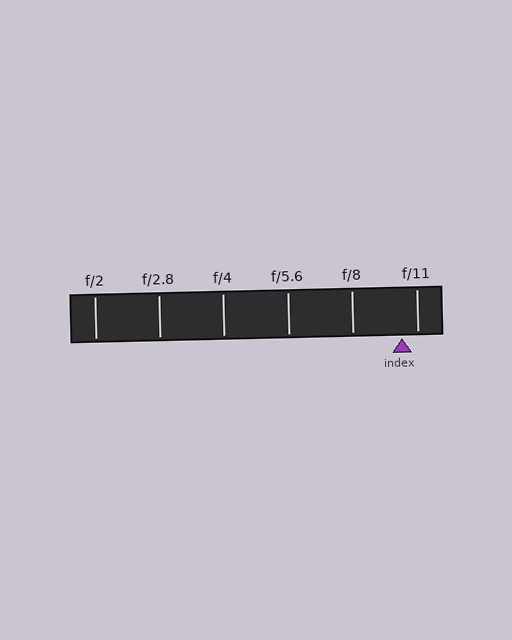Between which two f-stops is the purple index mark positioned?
The index mark is between f/8 and f/11.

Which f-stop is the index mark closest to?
The index mark is closest to f/11.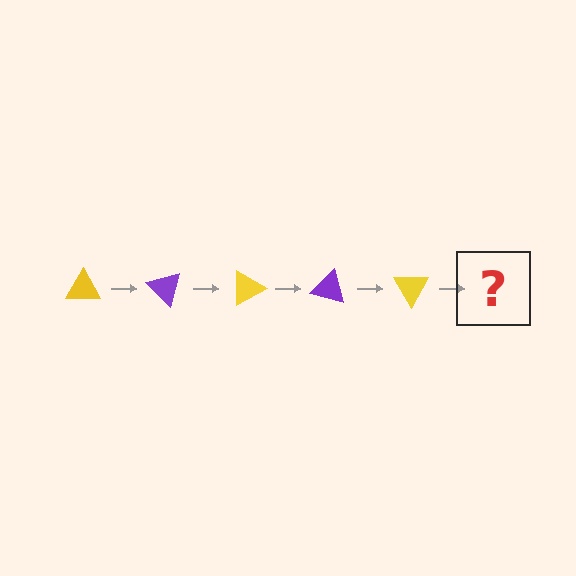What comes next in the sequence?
The next element should be a purple triangle, rotated 225 degrees from the start.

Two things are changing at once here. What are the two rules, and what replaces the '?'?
The two rules are that it rotates 45 degrees each step and the color cycles through yellow and purple. The '?' should be a purple triangle, rotated 225 degrees from the start.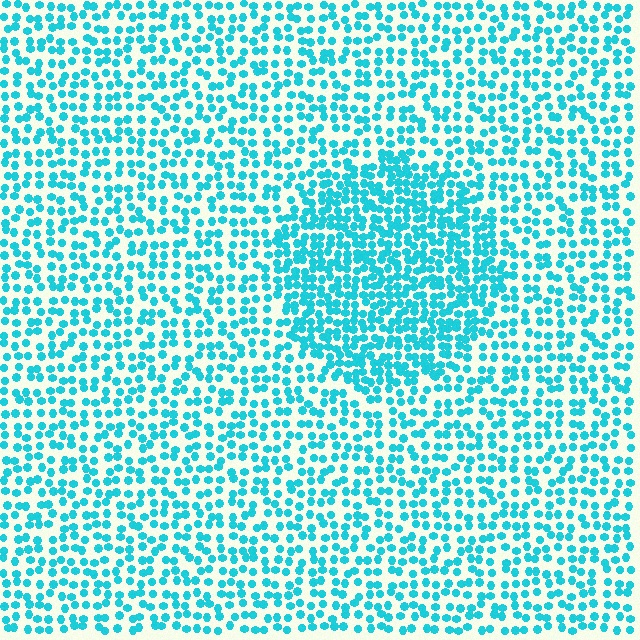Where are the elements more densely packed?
The elements are more densely packed inside the circle boundary.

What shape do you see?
I see a circle.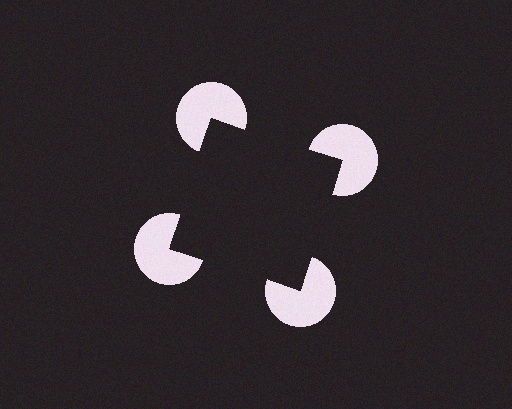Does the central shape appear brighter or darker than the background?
It typically appears slightly darker than the background, even though no actual brightness change is drawn.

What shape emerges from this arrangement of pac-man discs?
An illusory square — its edges are inferred from the aligned wedge cuts in the pac-man discs, not physically drawn.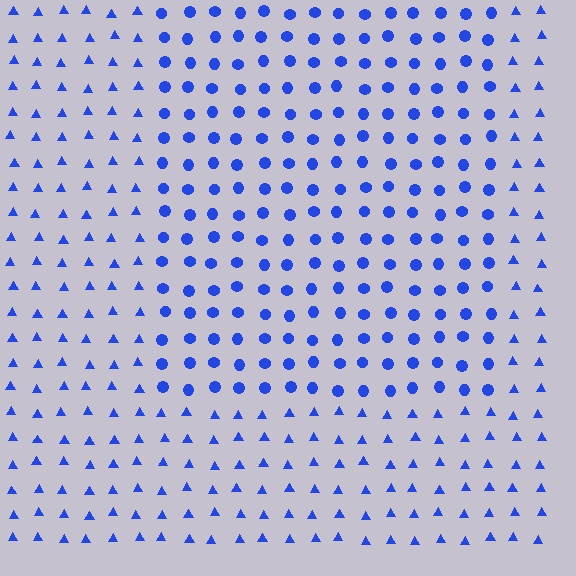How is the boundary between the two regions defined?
The boundary is defined by a change in element shape: circles inside vs. triangles outside. All elements share the same color and spacing.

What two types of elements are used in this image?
The image uses circles inside the rectangle region and triangles outside it.